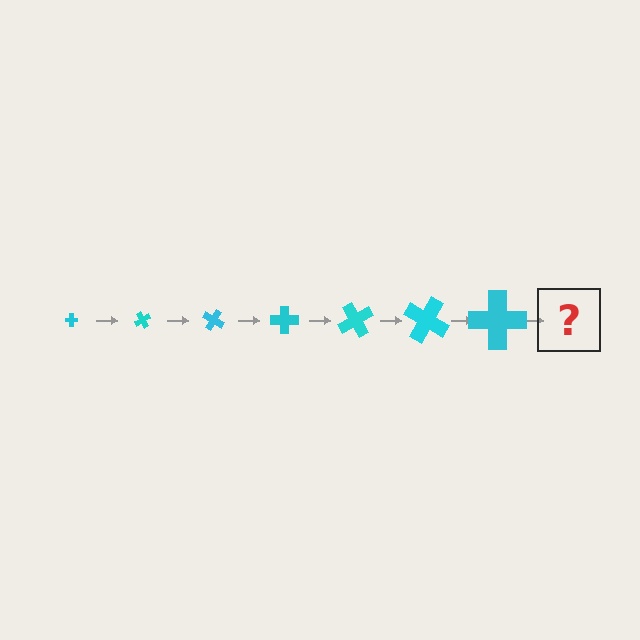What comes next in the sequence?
The next element should be a cross, larger than the previous one and rotated 420 degrees from the start.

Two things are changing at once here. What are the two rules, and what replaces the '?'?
The two rules are that the cross grows larger each step and it rotates 60 degrees each step. The '?' should be a cross, larger than the previous one and rotated 420 degrees from the start.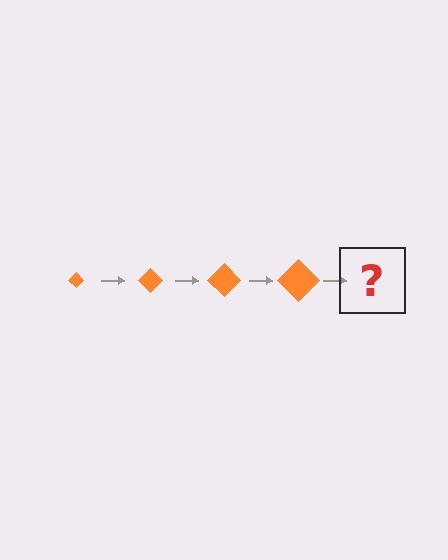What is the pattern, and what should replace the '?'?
The pattern is that the diamond gets progressively larger each step. The '?' should be an orange diamond, larger than the previous one.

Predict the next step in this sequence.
The next step is an orange diamond, larger than the previous one.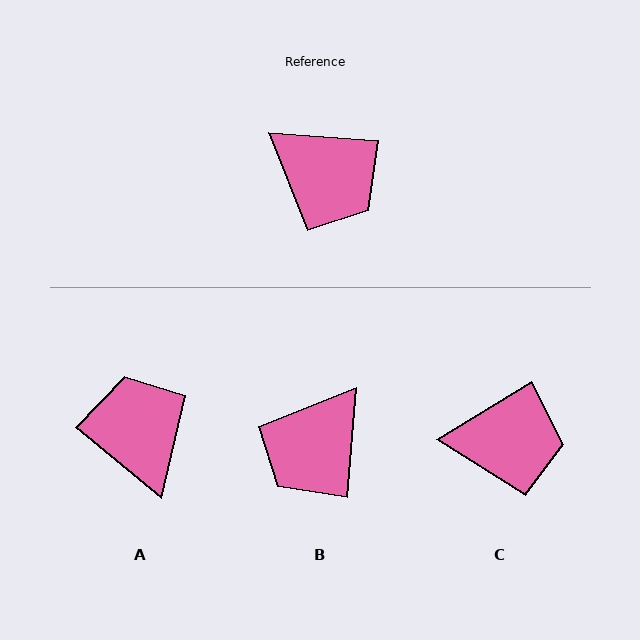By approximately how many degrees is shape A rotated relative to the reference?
Approximately 145 degrees counter-clockwise.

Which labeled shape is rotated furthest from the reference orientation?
A, about 145 degrees away.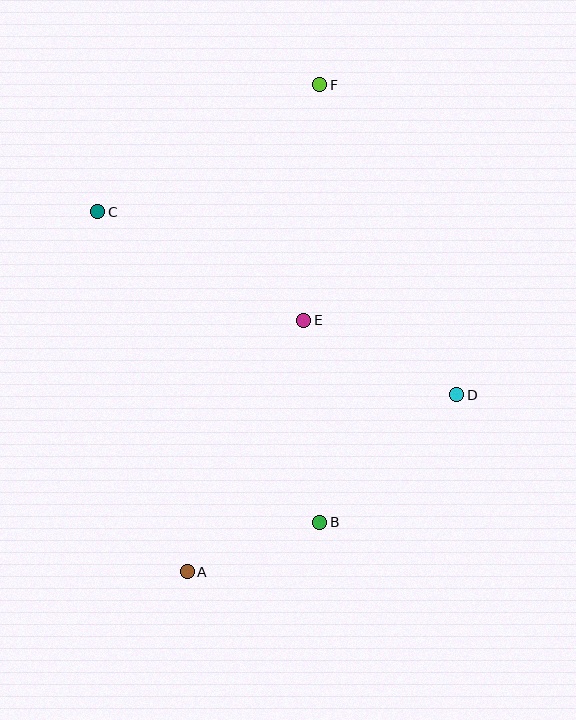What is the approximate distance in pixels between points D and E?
The distance between D and E is approximately 170 pixels.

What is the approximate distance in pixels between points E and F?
The distance between E and F is approximately 236 pixels.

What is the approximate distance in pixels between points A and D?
The distance between A and D is approximately 323 pixels.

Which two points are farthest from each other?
Points A and F are farthest from each other.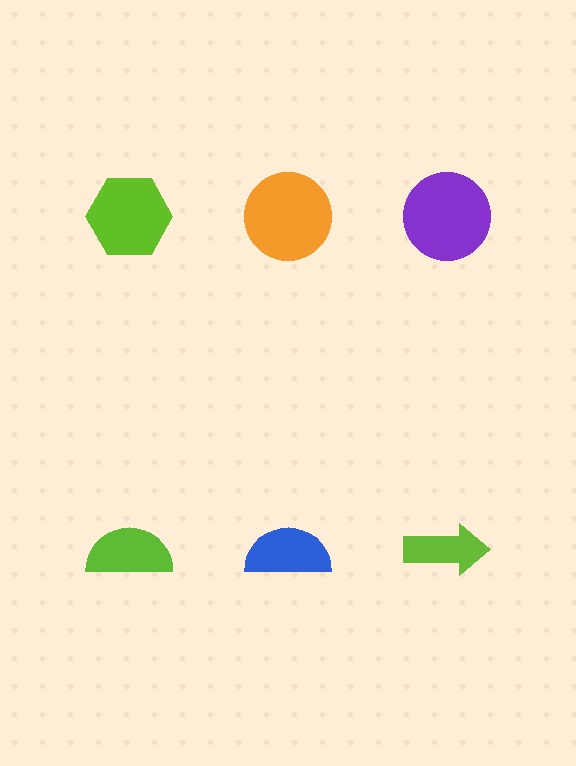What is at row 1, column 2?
An orange circle.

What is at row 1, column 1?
A lime hexagon.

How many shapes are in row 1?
3 shapes.